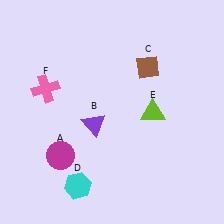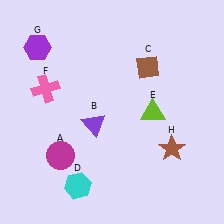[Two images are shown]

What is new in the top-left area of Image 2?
A purple hexagon (G) was added in the top-left area of Image 2.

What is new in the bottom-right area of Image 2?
A brown star (H) was added in the bottom-right area of Image 2.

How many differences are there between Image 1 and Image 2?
There are 2 differences between the two images.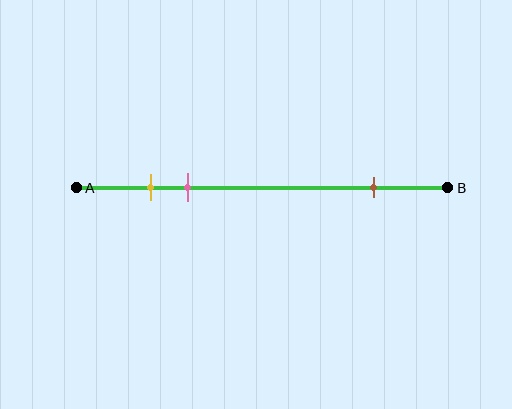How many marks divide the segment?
There are 3 marks dividing the segment.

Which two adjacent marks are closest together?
The yellow and pink marks are the closest adjacent pair.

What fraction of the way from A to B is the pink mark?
The pink mark is approximately 30% (0.3) of the way from A to B.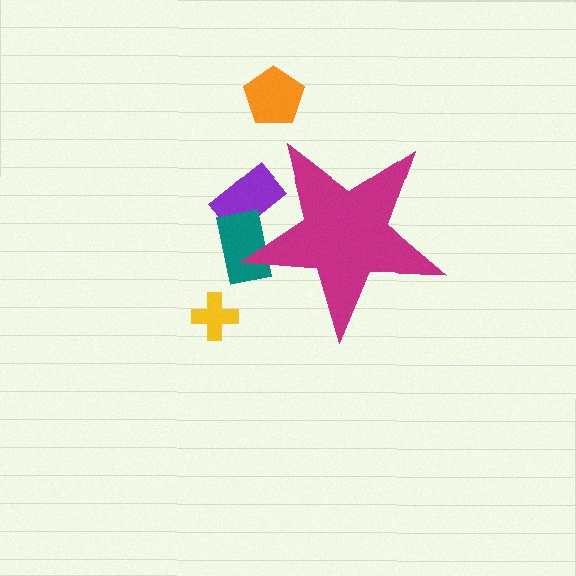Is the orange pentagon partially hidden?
No, the orange pentagon is fully visible.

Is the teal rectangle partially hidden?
Yes, the teal rectangle is partially hidden behind the magenta star.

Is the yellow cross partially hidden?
No, the yellow cross is fully visible.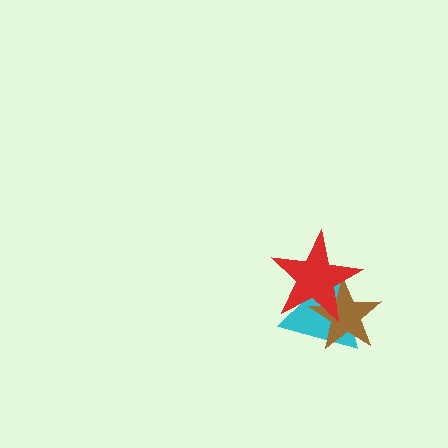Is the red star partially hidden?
No, no other shape covers it.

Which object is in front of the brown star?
The red star is in front of the brown star.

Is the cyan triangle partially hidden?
Yes, it is partially covered by another shape.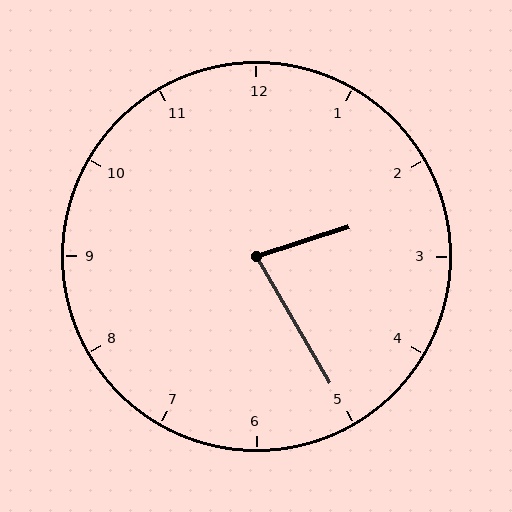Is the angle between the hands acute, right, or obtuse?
It is acute.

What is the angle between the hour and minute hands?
Approximately 78 degrees.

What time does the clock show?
2:25.